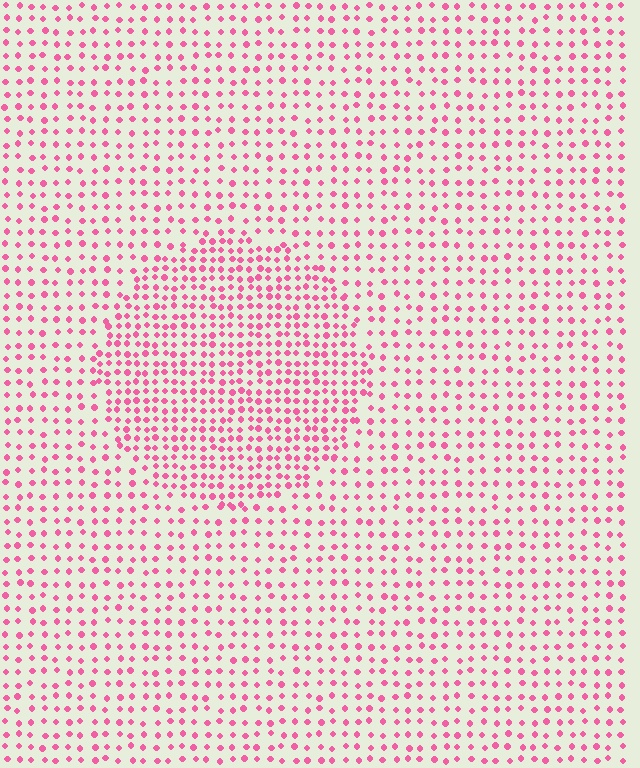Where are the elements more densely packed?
The elements are more densely packed inside the circle boundary.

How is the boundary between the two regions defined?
The boundary is defined by a change in element density (approximately 1.8x ratio). All elements are the same color, size, and shape.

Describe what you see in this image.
The image contains small pink elements arranged at two different densities. A circle-shaped region is visible where the elements are more densely packed than the surrounding area.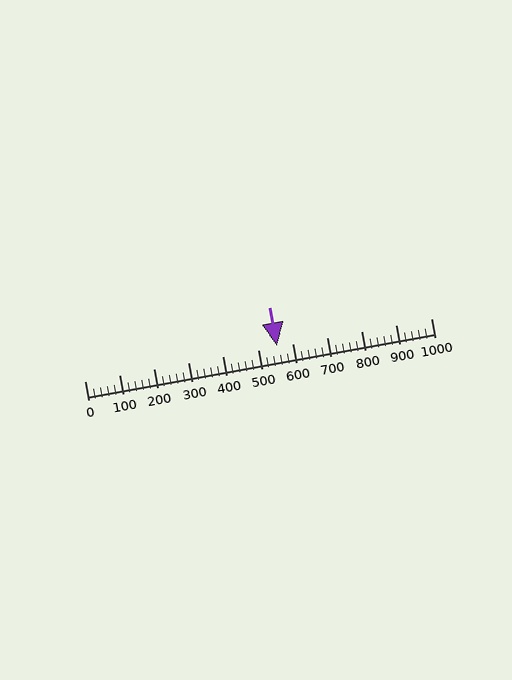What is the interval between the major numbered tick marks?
The major tick marks are spaced 100 units apart.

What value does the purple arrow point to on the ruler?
The purple arrow points to approximately 557.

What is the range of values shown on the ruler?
The ruler shows values from 0 to 1000.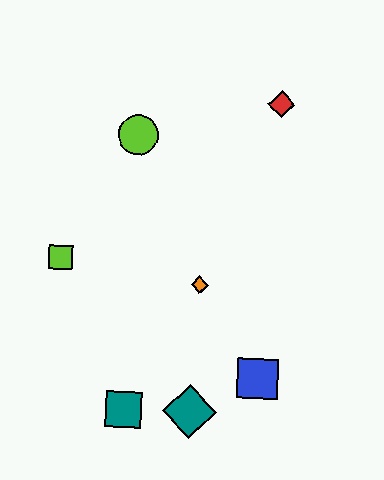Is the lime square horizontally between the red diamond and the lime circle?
No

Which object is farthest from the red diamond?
The teal square is farthest from the red diamond.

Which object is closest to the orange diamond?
The blue square is closest to the orange diamond.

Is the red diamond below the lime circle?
No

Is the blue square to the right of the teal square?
Yes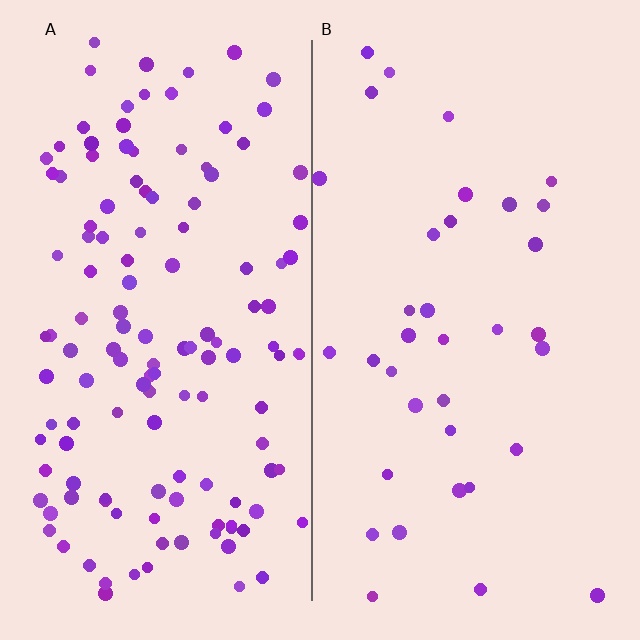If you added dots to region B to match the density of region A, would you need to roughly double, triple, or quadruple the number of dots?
Approximately quadruple.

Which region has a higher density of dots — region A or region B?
A (the left).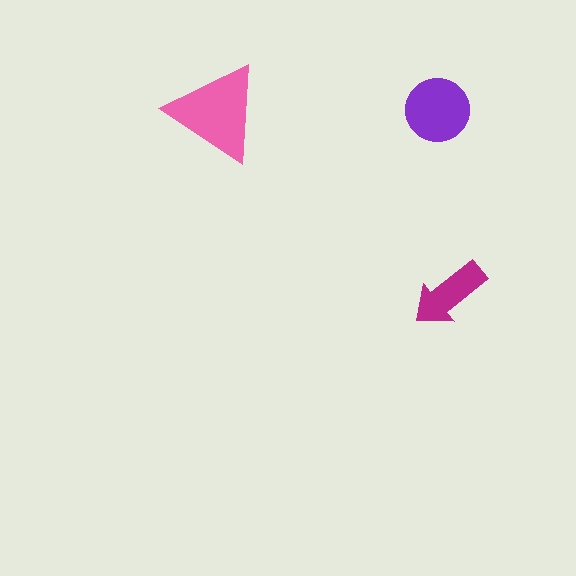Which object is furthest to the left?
The pink triangle is leftmost.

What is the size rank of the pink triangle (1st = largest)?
1st.